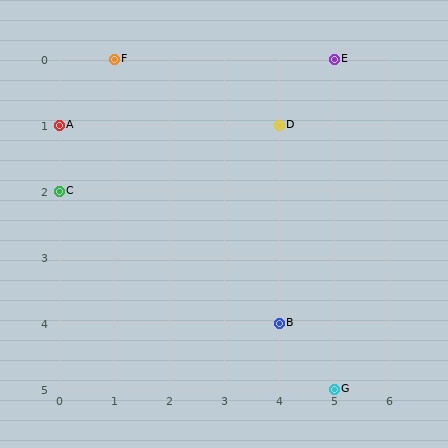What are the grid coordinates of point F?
Point F is at grid coordinates (1, 0).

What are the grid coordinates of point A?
Point A is at grid coordinates (0, 1).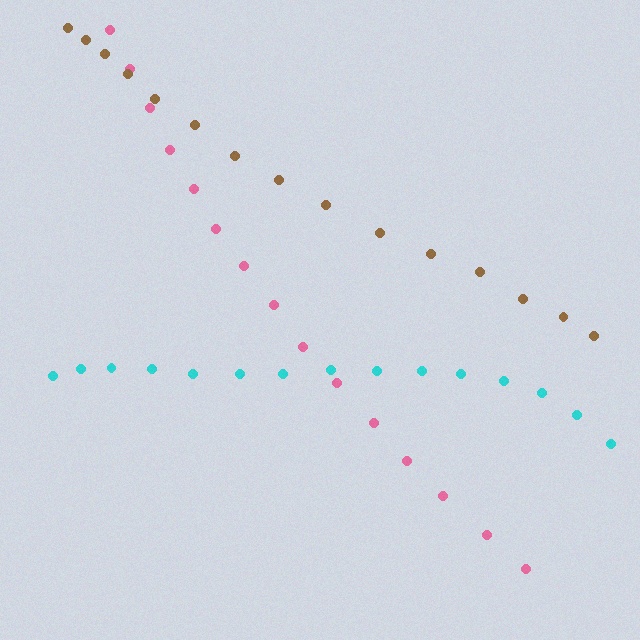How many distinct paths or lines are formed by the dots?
There are 3 distinct paths.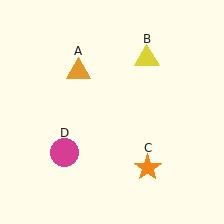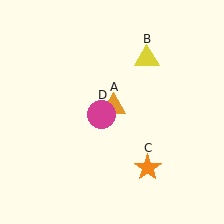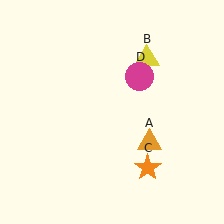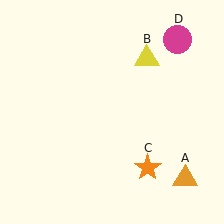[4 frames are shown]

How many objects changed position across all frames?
2 objects changed position: orange triangle (object A), magenta circle (object D).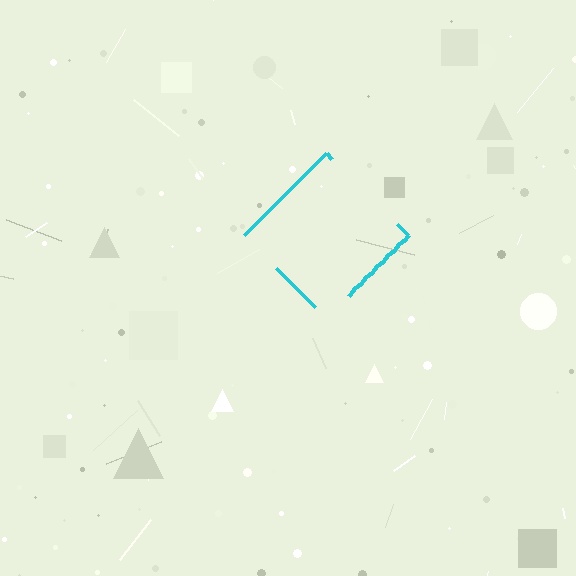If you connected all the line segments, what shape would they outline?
They would outline a diamond.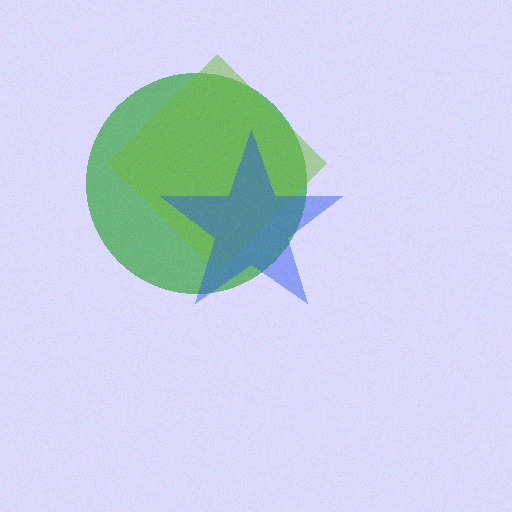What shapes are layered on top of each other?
The layered shapes are: a green circle, a lime diamond, a blue star.